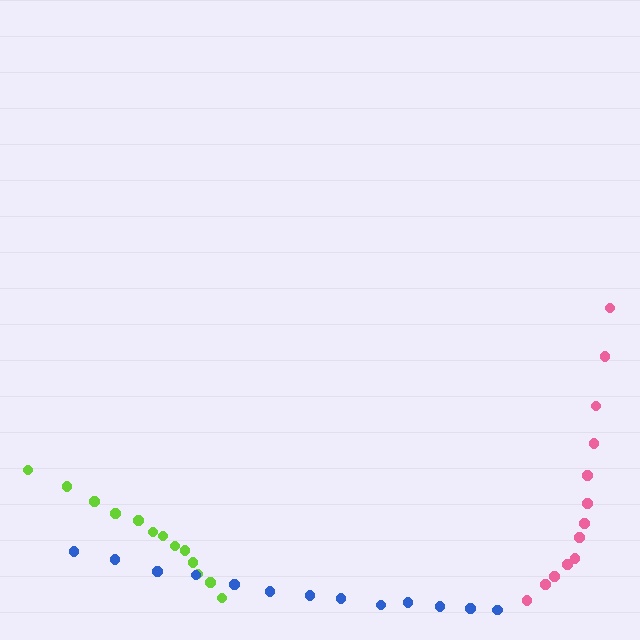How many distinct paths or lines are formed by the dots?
There are 3 distinct paths.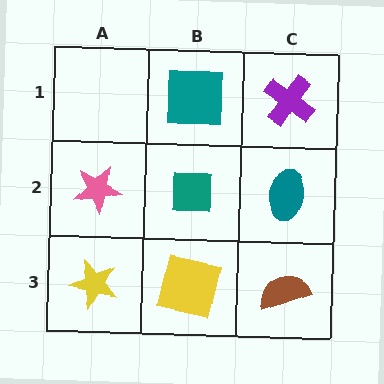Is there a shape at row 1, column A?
No, that cell is empty.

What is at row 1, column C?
A purple cross.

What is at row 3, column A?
A yellow star.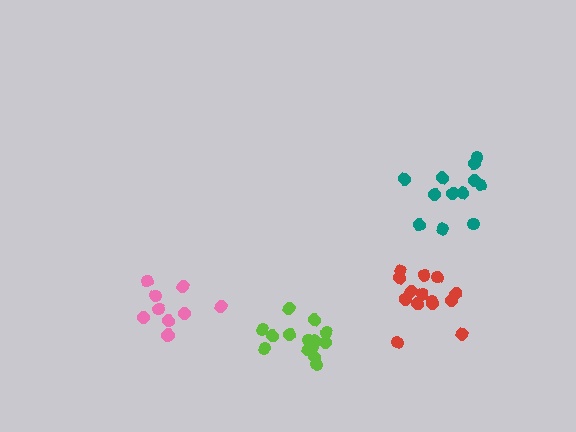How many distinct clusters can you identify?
There are 4 distinct clusters.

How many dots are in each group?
Group 1: 12 dots, Group 2: 15 dots, Group 3: 10 dots, Group 4: 14 dots (51 total).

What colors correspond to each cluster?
The clusters are colored: teal, red, pink, lime.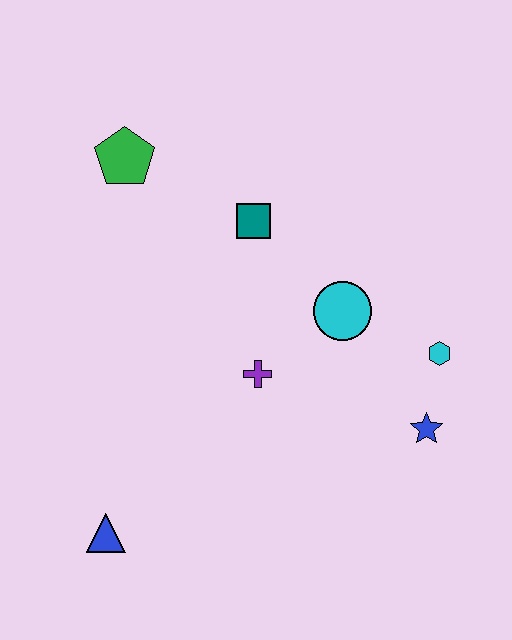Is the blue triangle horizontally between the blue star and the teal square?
No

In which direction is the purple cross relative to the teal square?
The purple cross is below the teal square.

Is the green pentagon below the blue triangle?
No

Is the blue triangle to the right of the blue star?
No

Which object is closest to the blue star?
The cyan hexagon is closest to the blue star.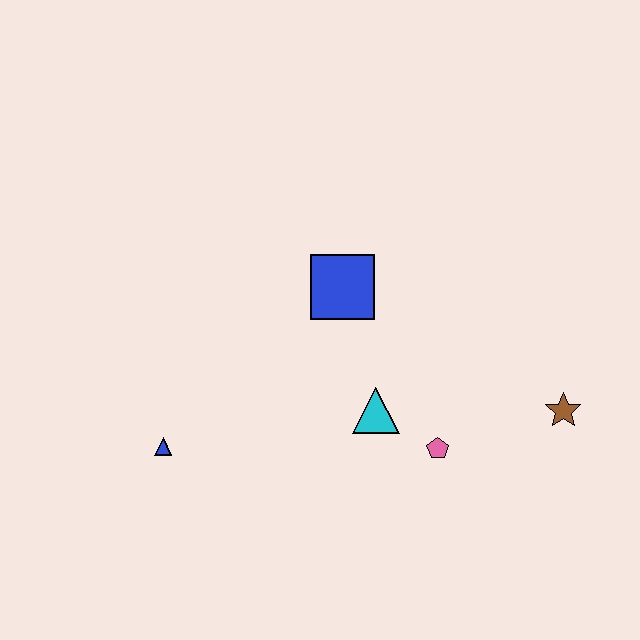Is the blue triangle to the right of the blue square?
No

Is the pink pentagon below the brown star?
Yes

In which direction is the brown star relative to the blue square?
The brown star is to the right of the blue square.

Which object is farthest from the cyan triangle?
The blue triangle is farthest from the cyan triangle.